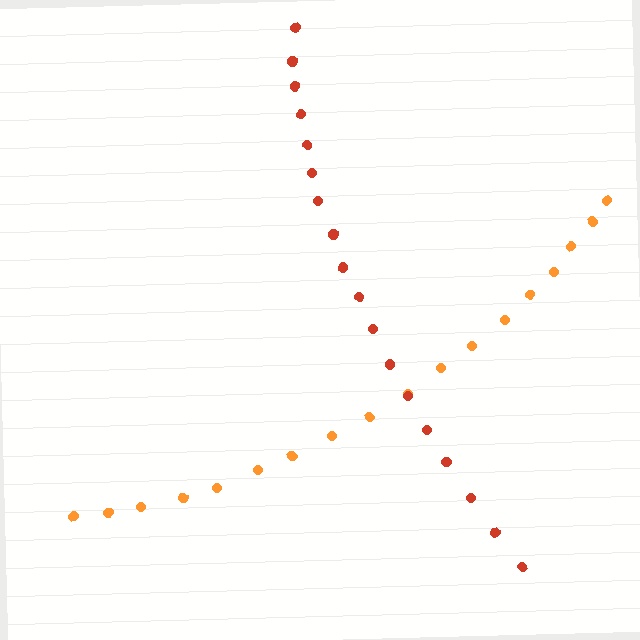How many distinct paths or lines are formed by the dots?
There are 2 distinct paths.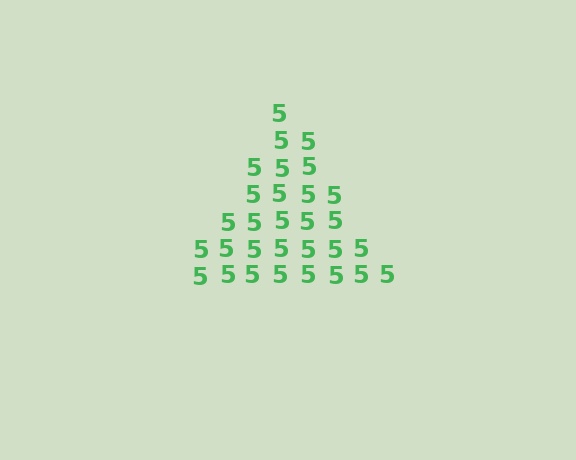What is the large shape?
The large shape is a triangle.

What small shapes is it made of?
It is made of small digit 5's.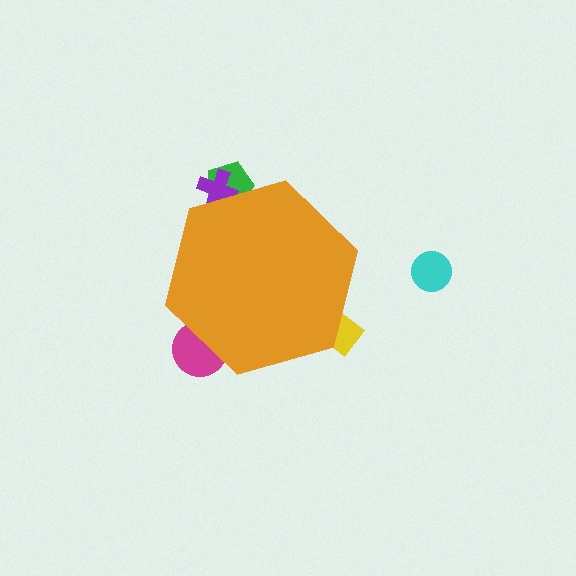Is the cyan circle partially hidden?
No, the cyan circle is fully visible.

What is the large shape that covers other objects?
An orange hexagon.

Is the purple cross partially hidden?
Yes, the purple cross is partially hidden behind the orange hexagon.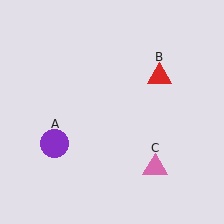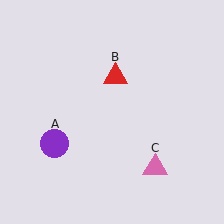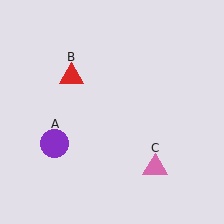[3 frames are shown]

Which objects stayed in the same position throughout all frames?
Purple circle (object A) and pink triangle (object C) remained stationary.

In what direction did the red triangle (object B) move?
The red triangle (object B) moved left.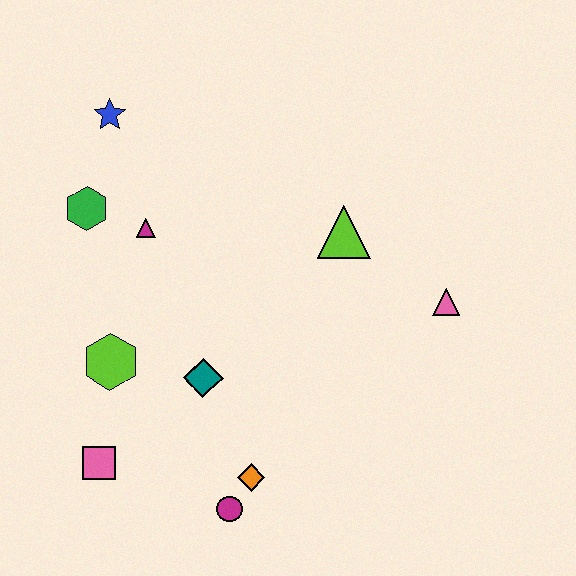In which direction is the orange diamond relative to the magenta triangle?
The orange diamond is below the magenta triangle.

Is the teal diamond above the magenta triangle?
No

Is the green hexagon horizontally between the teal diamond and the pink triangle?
No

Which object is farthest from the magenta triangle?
The pink triangle is farthest from the magenta triangle.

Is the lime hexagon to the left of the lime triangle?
Yes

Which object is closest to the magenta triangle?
The green hexagon is closest to the magenta triangle.